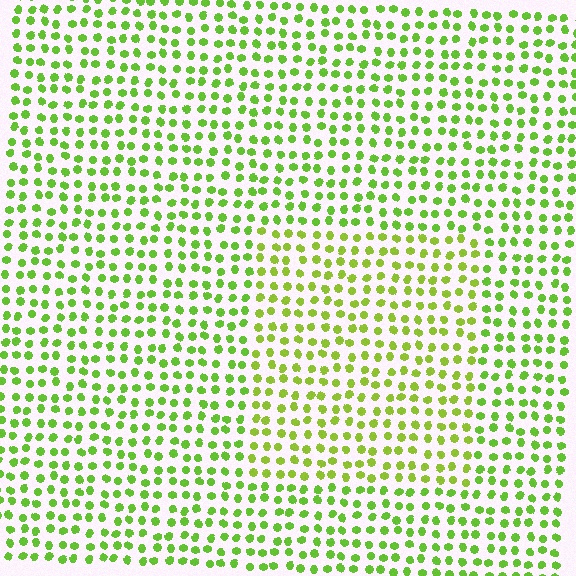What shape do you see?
I see a rectangle.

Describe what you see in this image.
The image is filled with small lime elements in a uniform arrangement. A rectangle-shaped region is visible where the elements are tinted to a slightly different hue, forming a subtle color boundary.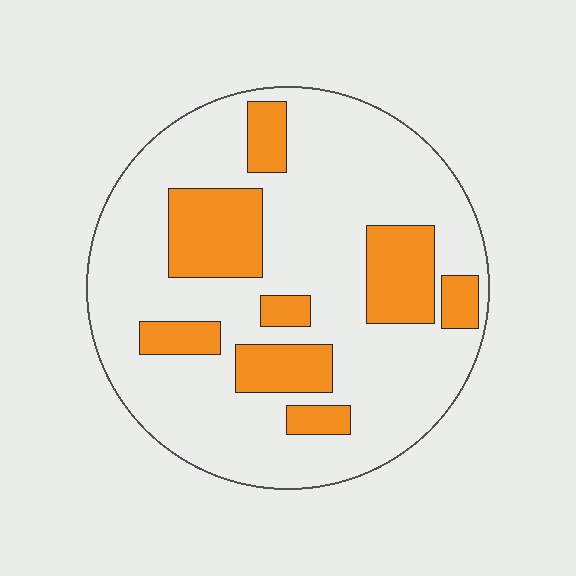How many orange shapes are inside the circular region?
8.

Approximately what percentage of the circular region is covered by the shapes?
Approximately 25%.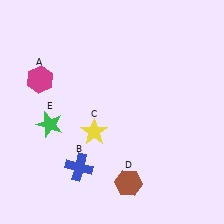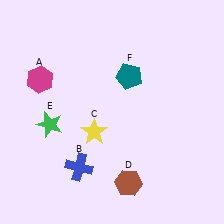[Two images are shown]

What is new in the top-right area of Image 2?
A teal pentagon (F) was added in the top-right area of Image 2.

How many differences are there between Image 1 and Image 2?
There is 1 difference between the two images.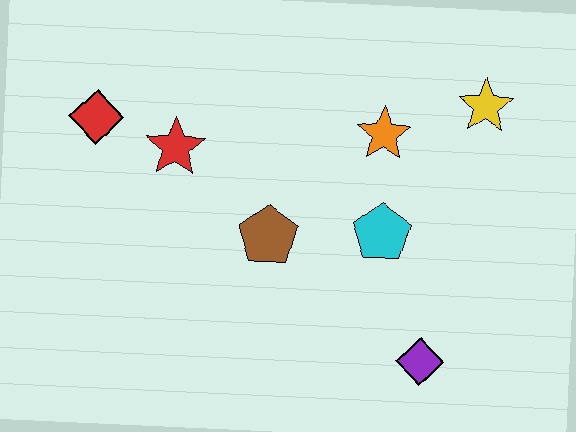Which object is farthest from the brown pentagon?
The yellow star is farthest from the brown pentagon.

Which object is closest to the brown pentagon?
The cyan pentagon is closest to the brown pentagon.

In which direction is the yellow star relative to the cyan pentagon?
The yellow star is above the cyan pentagon.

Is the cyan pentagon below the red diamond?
Yes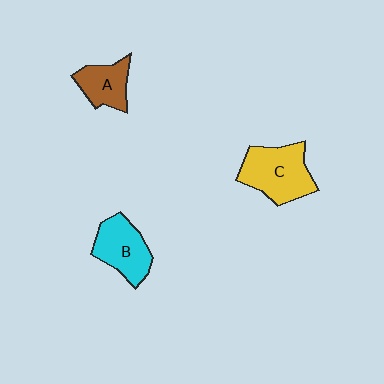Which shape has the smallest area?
Shape A (brown).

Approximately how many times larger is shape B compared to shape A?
Approximately 1.3 times.